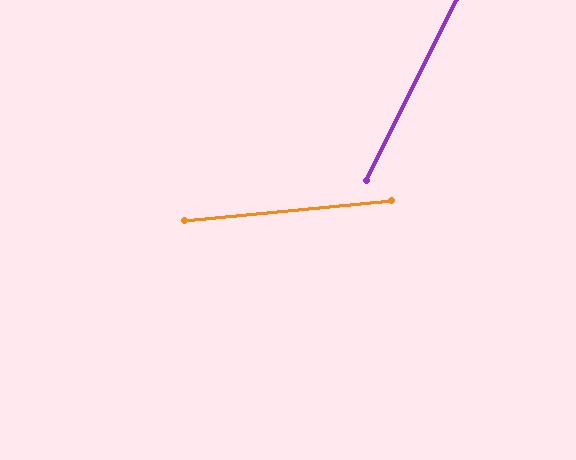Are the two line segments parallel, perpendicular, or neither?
Neither parallel nor perpendicular — they differ by about 58°.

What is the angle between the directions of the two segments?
Approximately 58 degrees.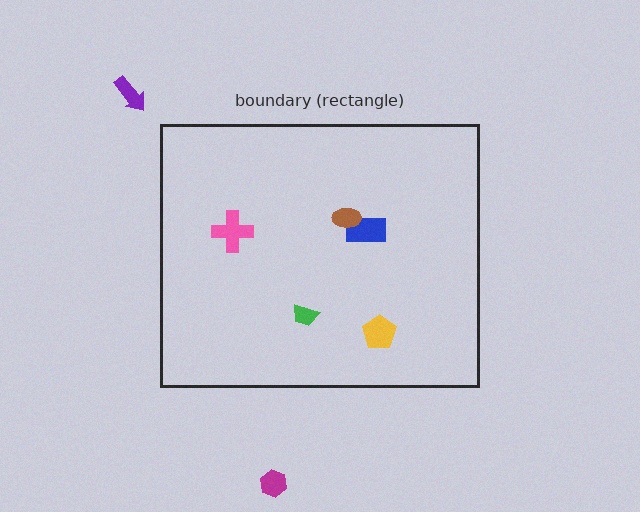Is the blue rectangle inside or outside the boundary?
Inside.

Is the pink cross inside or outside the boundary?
Inside.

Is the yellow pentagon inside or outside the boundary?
Inside.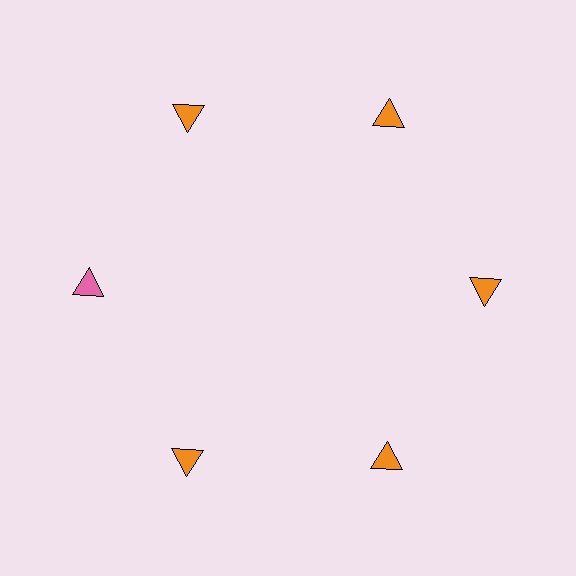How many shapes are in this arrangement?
There are 6 shapes arranged in a ring pattern.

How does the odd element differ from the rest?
It has a different color: pink instead of orange.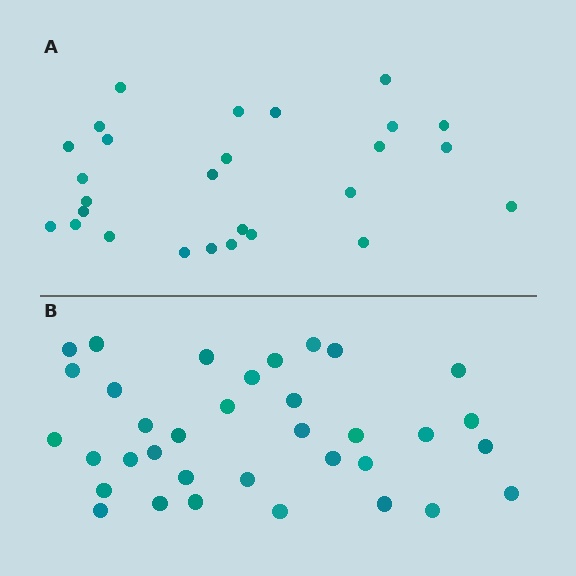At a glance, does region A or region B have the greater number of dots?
Region B (the bottom region) has more dots.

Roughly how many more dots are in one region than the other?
Region B has roughly 8 or so more dots than region A.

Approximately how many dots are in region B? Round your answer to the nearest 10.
About 40 dots. (The exact count is 35, which rounds to 40.)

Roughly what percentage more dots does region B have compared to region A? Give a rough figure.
About 30% more.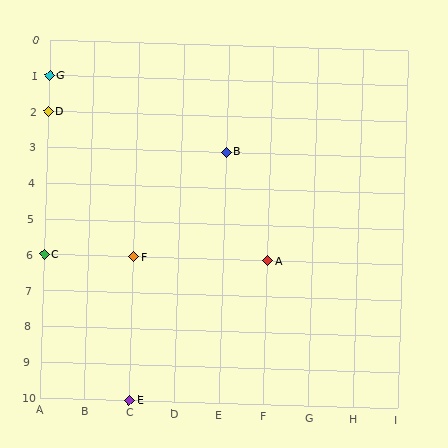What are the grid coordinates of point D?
Point D is at grid coordinates (A, 2).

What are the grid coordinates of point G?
Point G is at grid coordinates (A, 1).